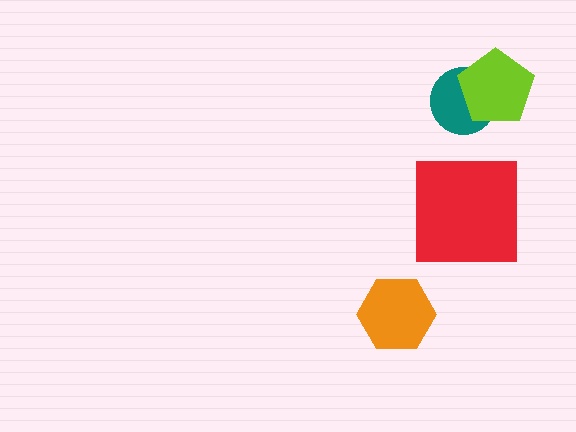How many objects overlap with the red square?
0 objects overlap with the red square.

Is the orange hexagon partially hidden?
No, no other shape covers it.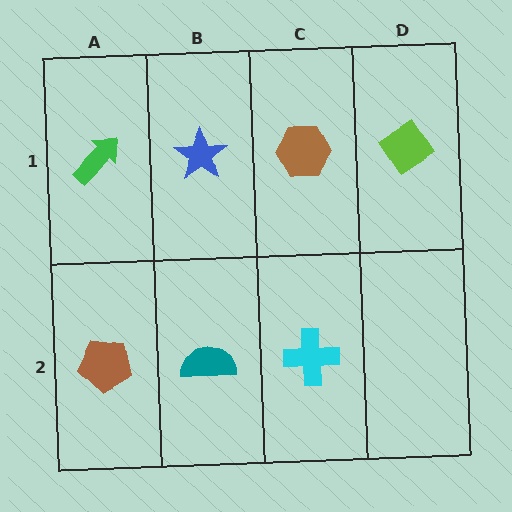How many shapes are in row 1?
4 shapes.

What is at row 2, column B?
A teal semicircle.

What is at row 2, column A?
A brown pentagon.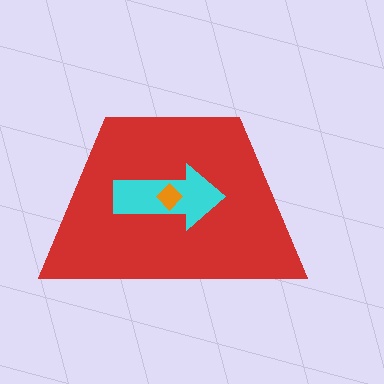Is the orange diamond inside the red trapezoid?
Yes.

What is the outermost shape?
The red trapezoid.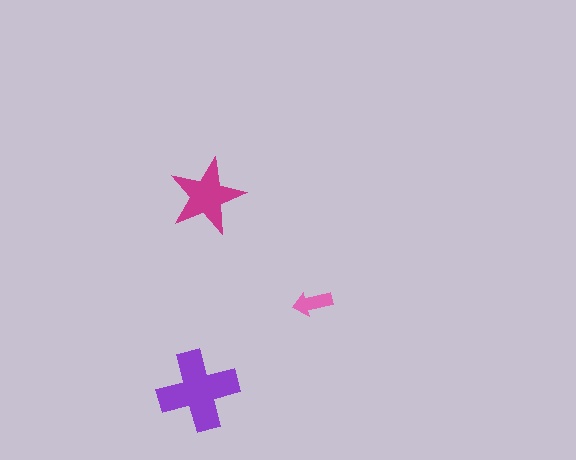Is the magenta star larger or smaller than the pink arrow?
Larger.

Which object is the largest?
The purple cross.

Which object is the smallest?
The pink arrow.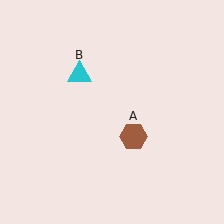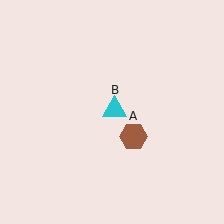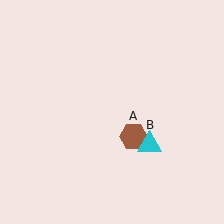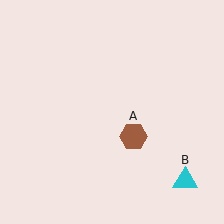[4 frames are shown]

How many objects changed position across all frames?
1 object changed position: cyan triangle (object B).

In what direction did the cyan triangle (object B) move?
The cyan triangle (object B) moved down and to the right.